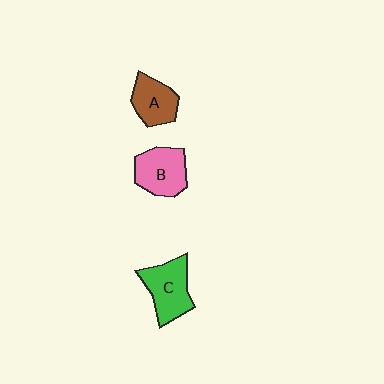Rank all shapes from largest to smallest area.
From largest to smallest: C (green), B (pink), A (brown).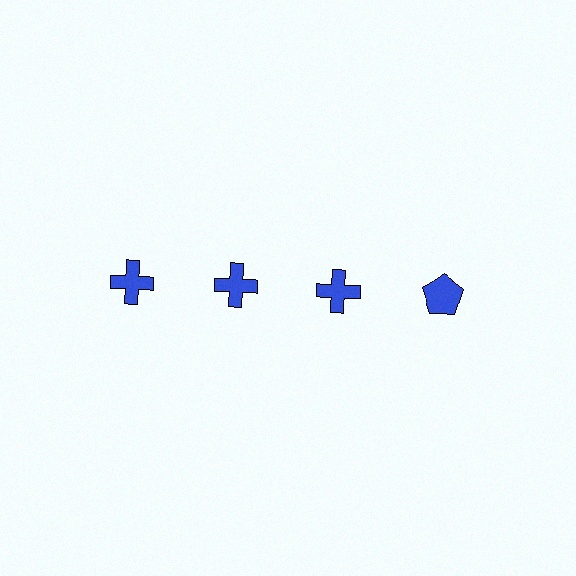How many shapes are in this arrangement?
There are 4 shapes arranged in a grid pattern.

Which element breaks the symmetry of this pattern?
The blue pentagon in the top row, second from right column breaks the symmetry. All other shapes are blue crosses.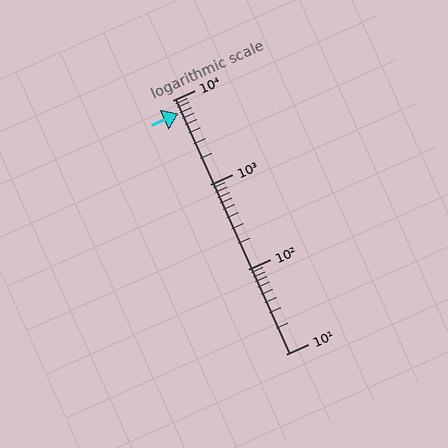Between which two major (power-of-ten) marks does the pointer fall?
The pointer is between 1000 and 10000.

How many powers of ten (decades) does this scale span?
The scale spans 3 decades, from 10 to 10000.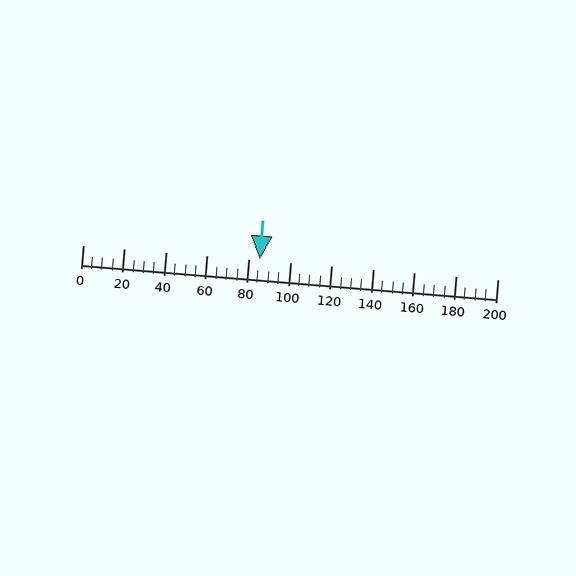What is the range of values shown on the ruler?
The ruler shows values from 0 to 200.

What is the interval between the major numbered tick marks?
The major tick marks are spaced 20 units apart.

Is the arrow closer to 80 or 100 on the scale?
The arrow is closer to 80.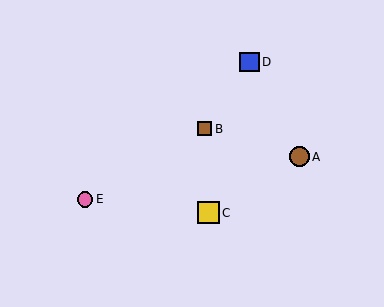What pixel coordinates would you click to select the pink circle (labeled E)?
Click at (85, 199) to select the pink circle E.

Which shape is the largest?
The yellow square (labeled C) is the largest.